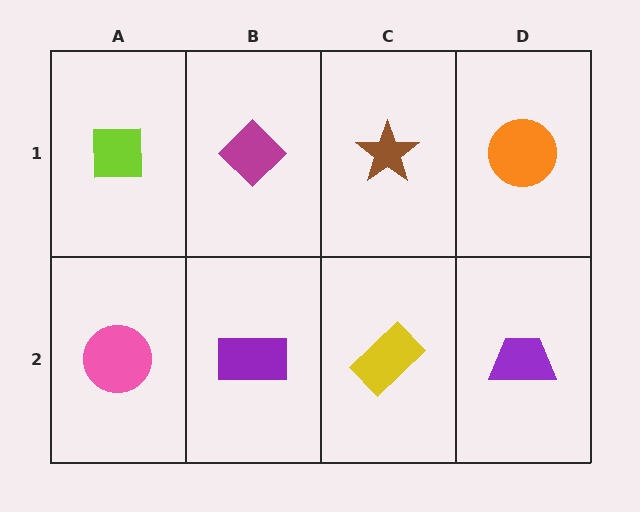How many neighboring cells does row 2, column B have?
3.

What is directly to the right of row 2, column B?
A yellow rectangle.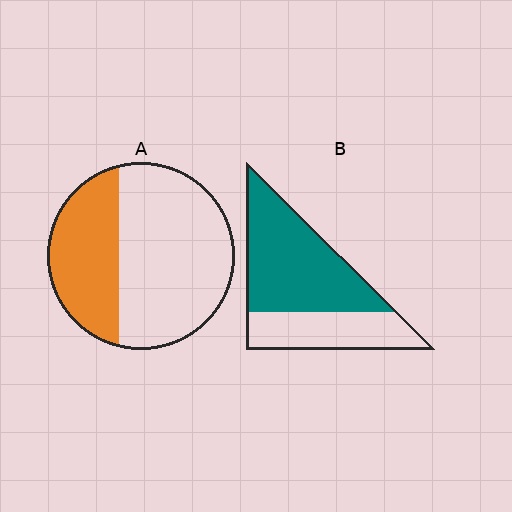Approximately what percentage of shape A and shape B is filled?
A is approximately 35% and B is approximately 65%.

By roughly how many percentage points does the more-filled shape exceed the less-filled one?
By roughly 30 percentage points (B over A).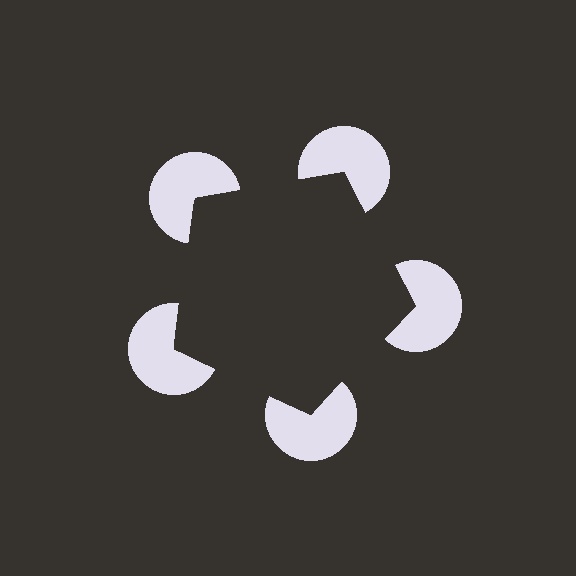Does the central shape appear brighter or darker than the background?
It typically appears slightly darker than the background, even though no actual brightness change is drawn.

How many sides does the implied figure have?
5 sides.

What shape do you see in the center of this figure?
An illusory pentagon — its edges are inferred from the aligned wedge cuts in the pac-man discs, not physically drawn.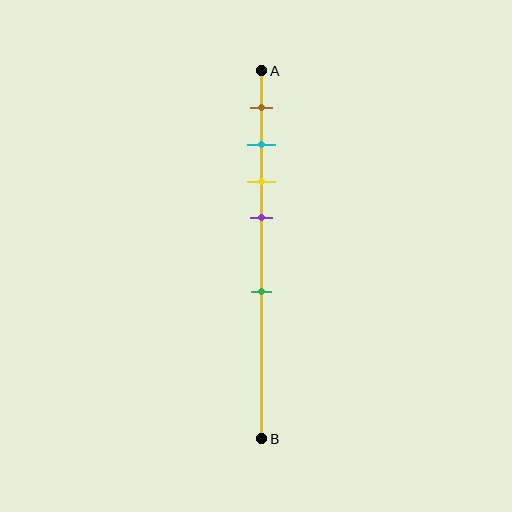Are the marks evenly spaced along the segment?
No, the marks are not evenly spaced.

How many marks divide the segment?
There are 5 marks dividing the segment.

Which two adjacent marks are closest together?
The cyan and yellow marks are the closest adjacent pair.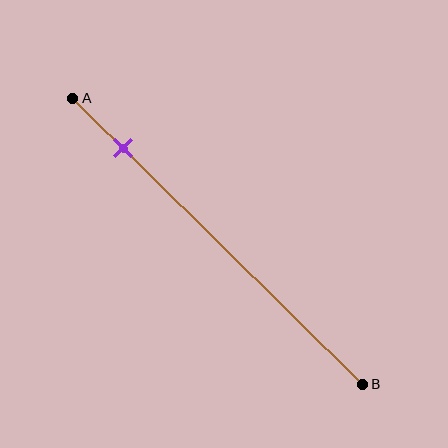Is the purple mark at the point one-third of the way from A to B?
No, the mark is at about 15% from A, not at the 33% one-third point.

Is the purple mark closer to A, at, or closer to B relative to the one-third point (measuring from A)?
The purple mark is closer to point A than the one-third point of segment AB.